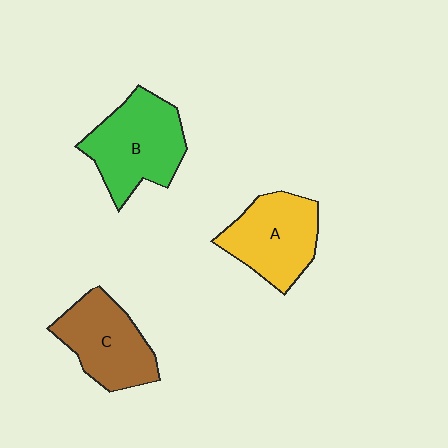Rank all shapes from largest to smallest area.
From largest to smallest: B (green), A (yellow), C (brown).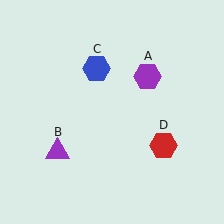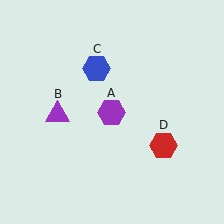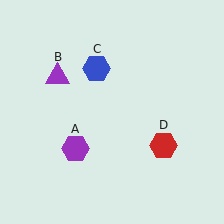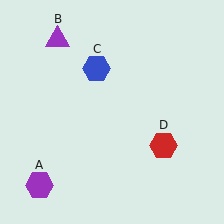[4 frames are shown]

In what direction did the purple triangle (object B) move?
The purple triangle (object B) moved up.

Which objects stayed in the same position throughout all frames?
Blue hexagon (object C) and red hexagon (object D) remained stationary.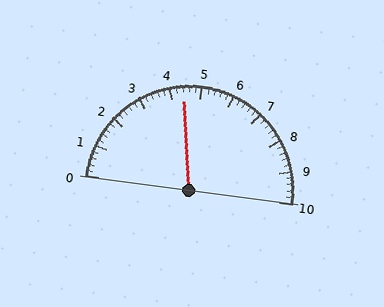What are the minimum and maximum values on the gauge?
The gauge ranges from 0 to 10.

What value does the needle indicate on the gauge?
The needle indicates approximately 4.4.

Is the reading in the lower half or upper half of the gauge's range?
The reading is in the lower half of the range (0 to 10).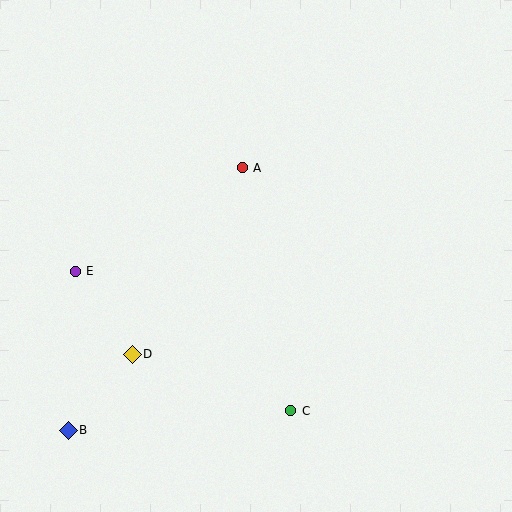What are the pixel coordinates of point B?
Point B is at (68, 430).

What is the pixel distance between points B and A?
The distance between B and A is 315 pixels.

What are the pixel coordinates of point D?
Point D is at (132, 354).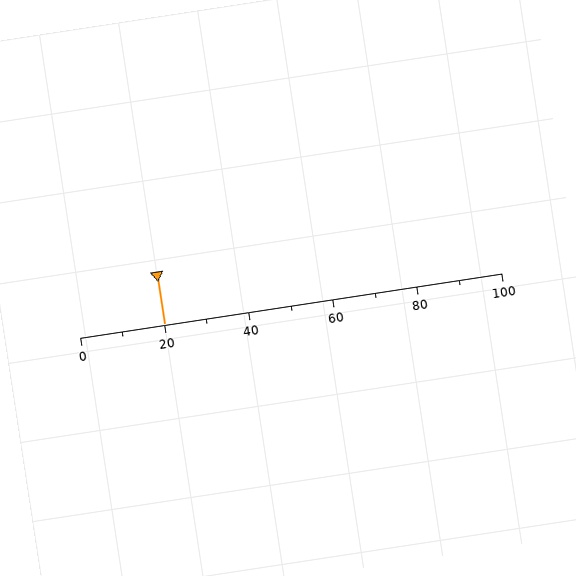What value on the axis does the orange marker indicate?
The marker indicates approximately 20.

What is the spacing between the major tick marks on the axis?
The major ticks are spaced 20 apart.